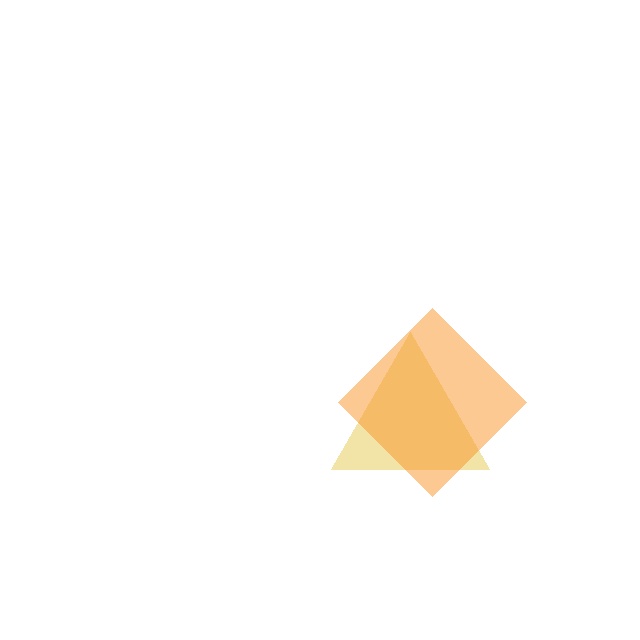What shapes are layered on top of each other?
The layered shapes are: a yellow triangle, an orange diamond.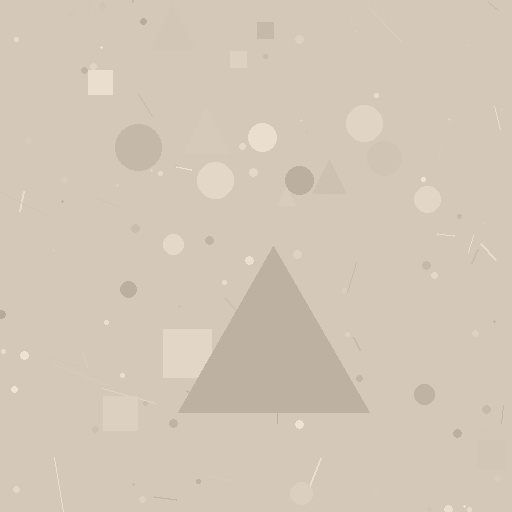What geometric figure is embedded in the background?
A triangle is embedded in the background.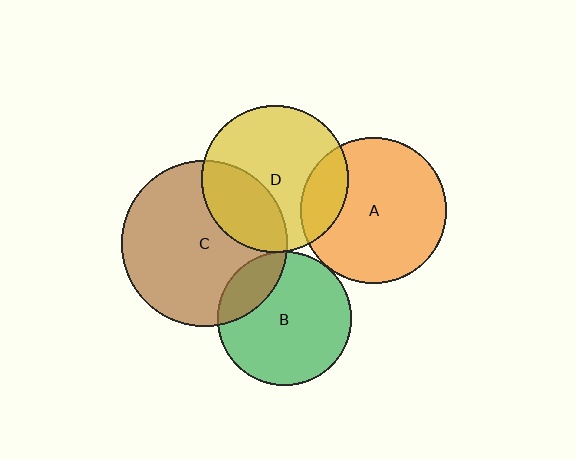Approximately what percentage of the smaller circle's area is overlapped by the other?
Approximately 5%.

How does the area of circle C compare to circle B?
Approximately 1.5 times.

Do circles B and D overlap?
Yes.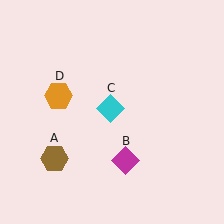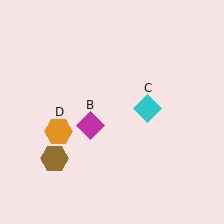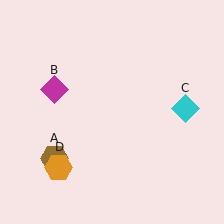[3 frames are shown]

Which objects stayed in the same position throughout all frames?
Brown hexagon (object A) remained stationary.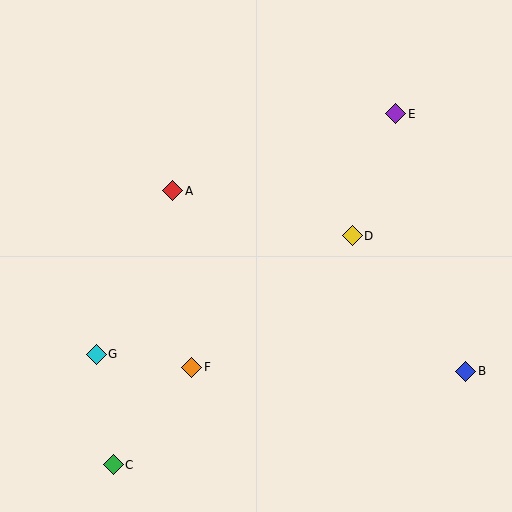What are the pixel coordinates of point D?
Point D is at (352, 236).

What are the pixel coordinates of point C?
Point C is at (113, 465).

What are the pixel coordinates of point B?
Point B is at (466, 371).